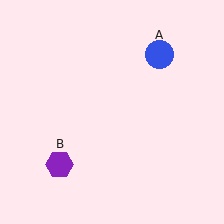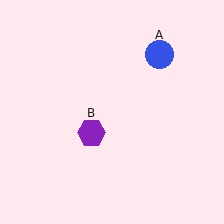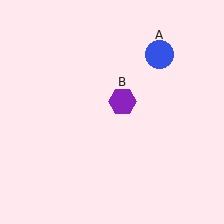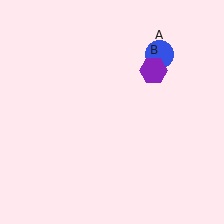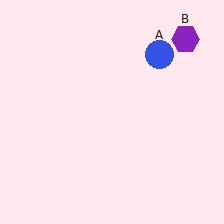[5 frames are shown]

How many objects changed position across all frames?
1 object changed position: purple hexagon (object B).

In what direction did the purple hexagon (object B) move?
The purple hexagon (object B) moved up and to the right.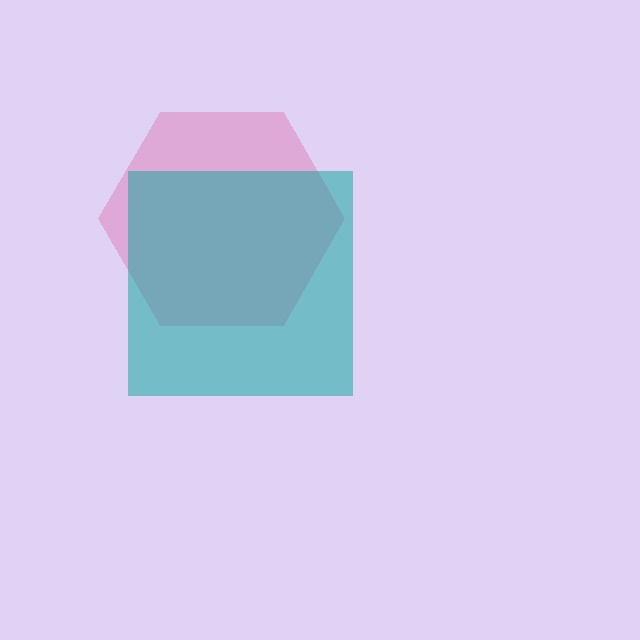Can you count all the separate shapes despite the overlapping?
Yes, there are 2 separate shapes.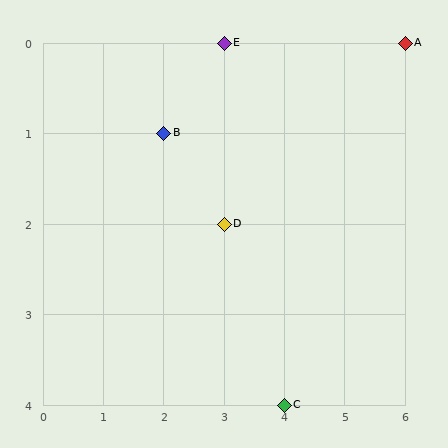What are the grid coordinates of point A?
Point A is at grid coordinates (6, 0).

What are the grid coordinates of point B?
Point B is at grid coordinates (2, 1).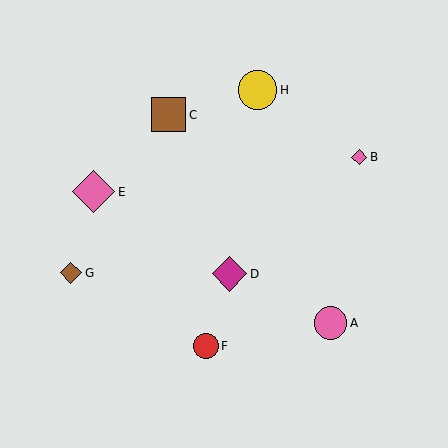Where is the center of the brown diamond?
The center of the brown diamond is at (71, 273).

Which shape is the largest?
The pink diamond (labeled E) is the largest.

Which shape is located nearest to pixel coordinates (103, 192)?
The pink diamond (labeled E) at (94, 192) is nearest to that location.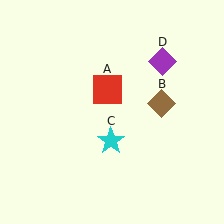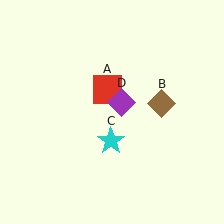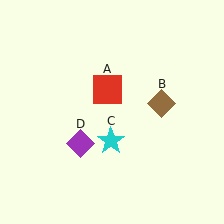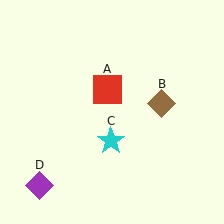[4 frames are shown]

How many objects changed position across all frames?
1 object changed position: purple diamond (object D).